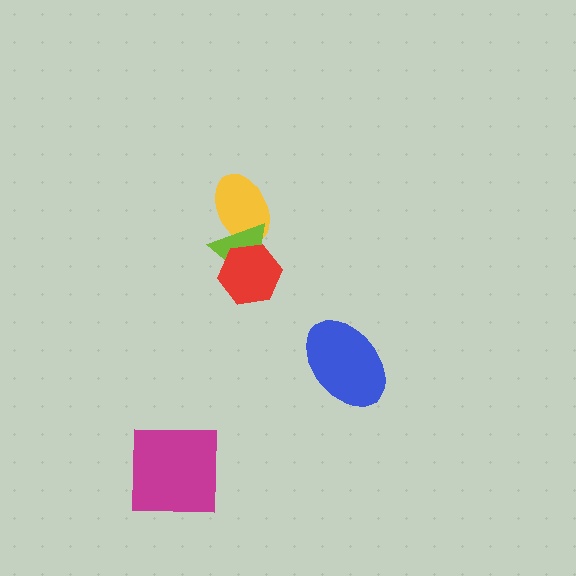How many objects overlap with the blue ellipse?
0 objects overlap with the blue ellipse.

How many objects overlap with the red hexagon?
1 object overlaps with the red hexagon.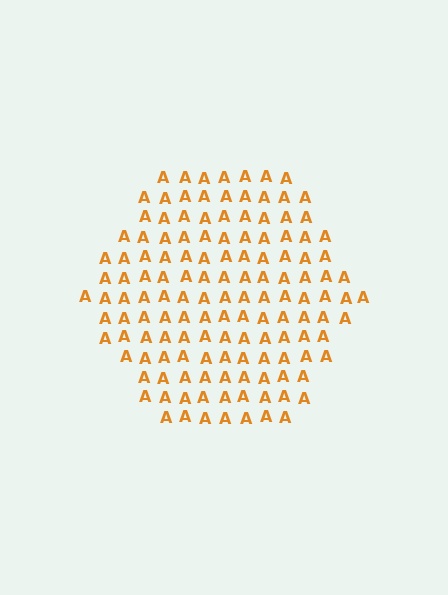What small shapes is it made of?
It is made of small letter A's.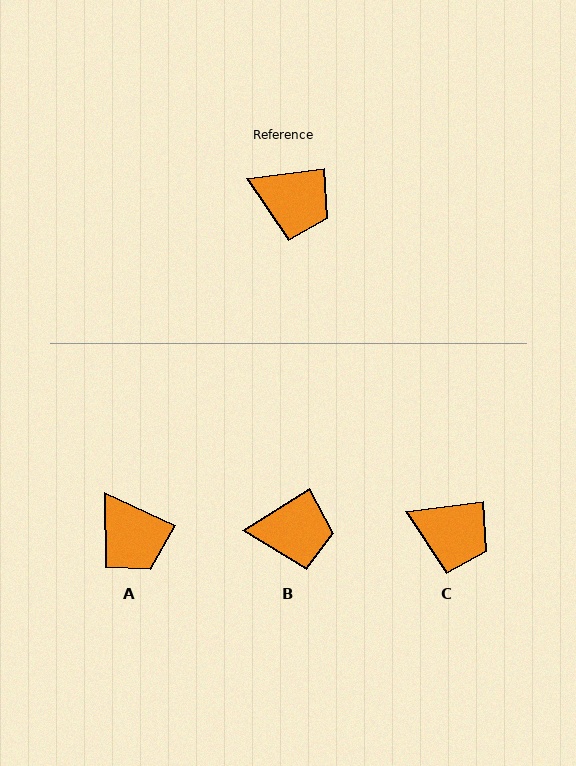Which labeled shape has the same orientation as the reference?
C.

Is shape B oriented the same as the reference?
No, it is off by about 25 degrees.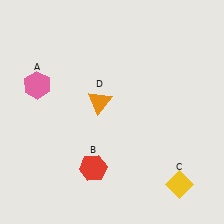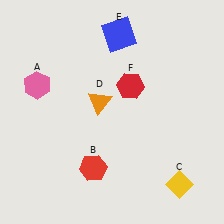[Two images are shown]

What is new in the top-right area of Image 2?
A red hexagon (F) was added in the top-right area of Image 2.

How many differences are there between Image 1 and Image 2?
There are 2 differences between the two images.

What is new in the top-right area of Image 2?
A blue square (E) was added in the top-right area of Image 2.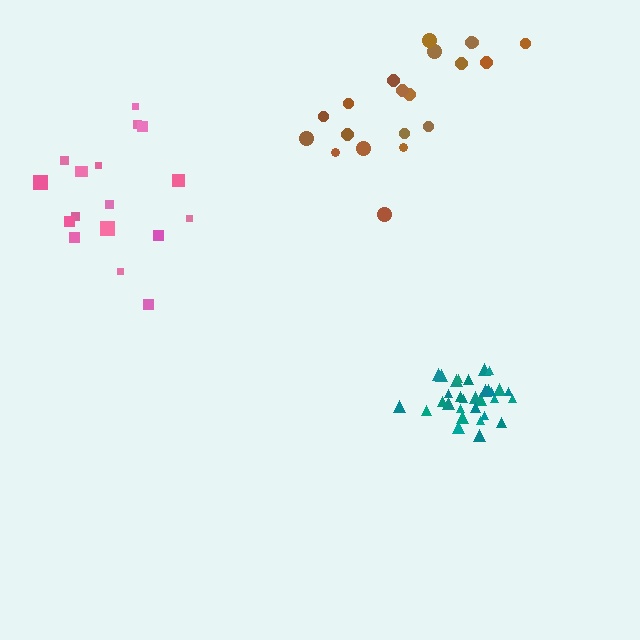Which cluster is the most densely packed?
Teal.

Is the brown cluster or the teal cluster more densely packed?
Teal.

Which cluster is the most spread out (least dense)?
Brown.